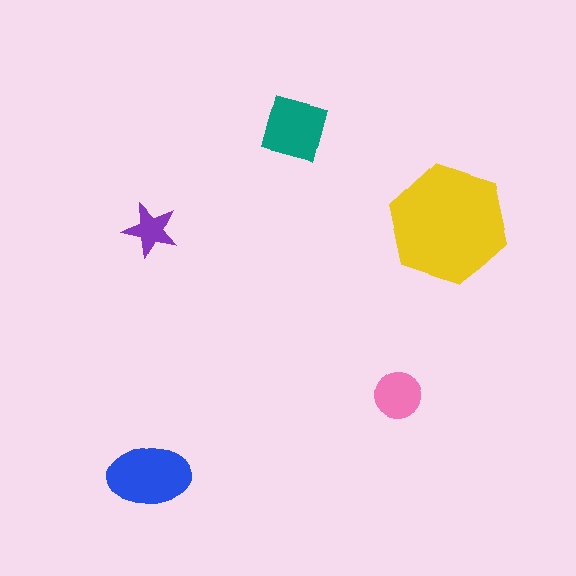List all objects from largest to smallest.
The yellow hexagon, the blue ellipse, the teal diamond, the pink circle, the purple star.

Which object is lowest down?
The blue ellipse is bottommost.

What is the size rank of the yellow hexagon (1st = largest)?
1st.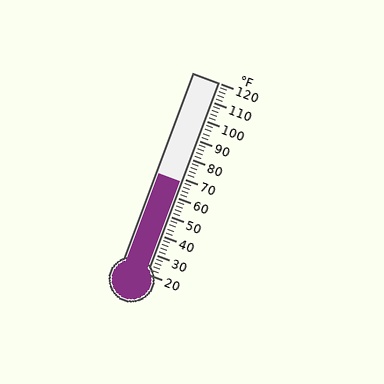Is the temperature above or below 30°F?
The temperature is above 30°F.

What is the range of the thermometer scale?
The thermometer scale ranges from 20°F to 120°F.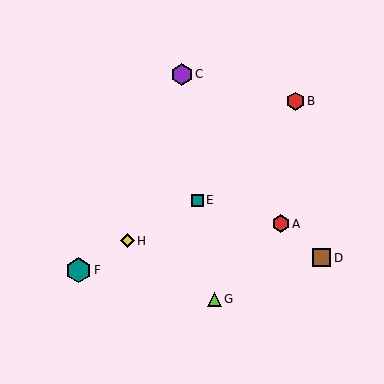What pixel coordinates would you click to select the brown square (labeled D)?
Click at (321, 258) to select the brown square D.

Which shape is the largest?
The teal hexagon (labeled F) is the largest.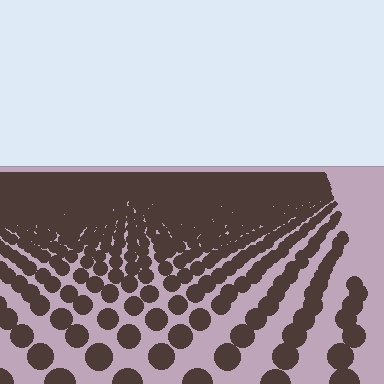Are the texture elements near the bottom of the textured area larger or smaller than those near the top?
Larger. Near the bottom, elements are closer to the viewer and appear at a bigger on-screen size.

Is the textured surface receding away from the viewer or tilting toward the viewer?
The surface is receding away from the viewer. Texture elements get smaller and denser toward the top.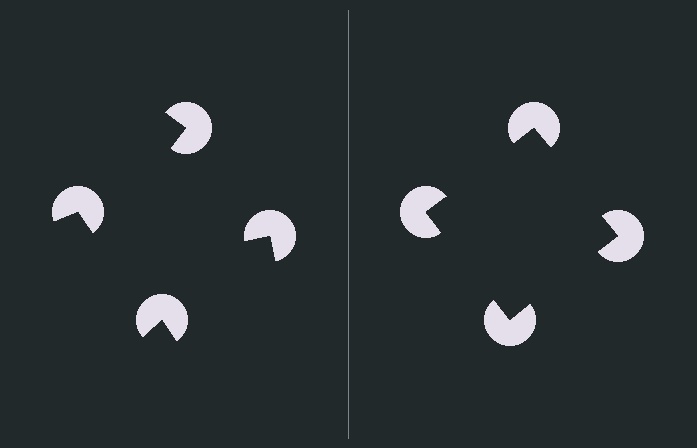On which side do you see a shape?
An illusory square appears on the right side. On the left side the wedge cuts are rotated, so no coherent shape forms.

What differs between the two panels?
The pac-man discs are positioned identically on both sides; only the wedge orientations differ. On the right they align to a square; on the left they are misaligned.